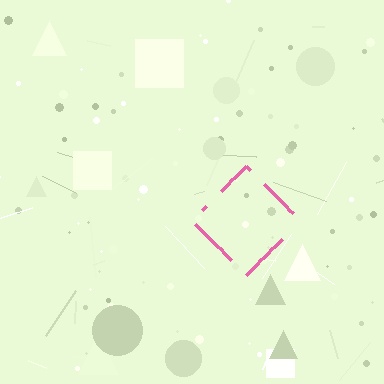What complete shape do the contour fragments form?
The contour fragments form a diamond.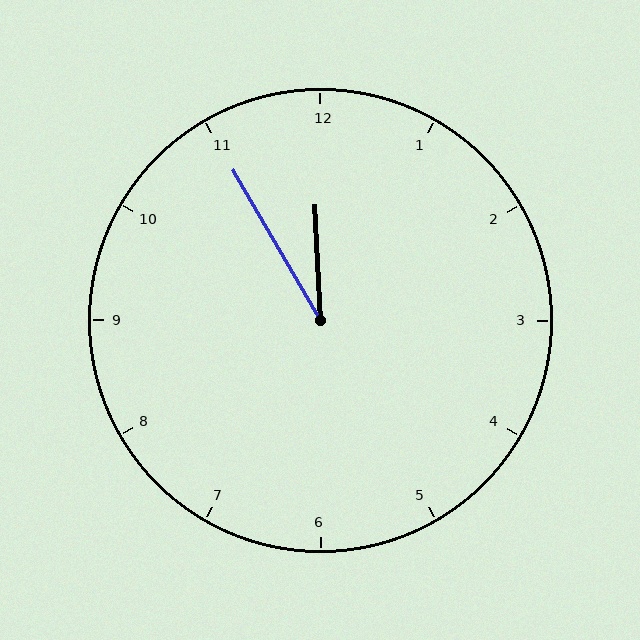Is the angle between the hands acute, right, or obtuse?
It is acute.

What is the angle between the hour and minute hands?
Approximately 28 degrees.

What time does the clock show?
11:55.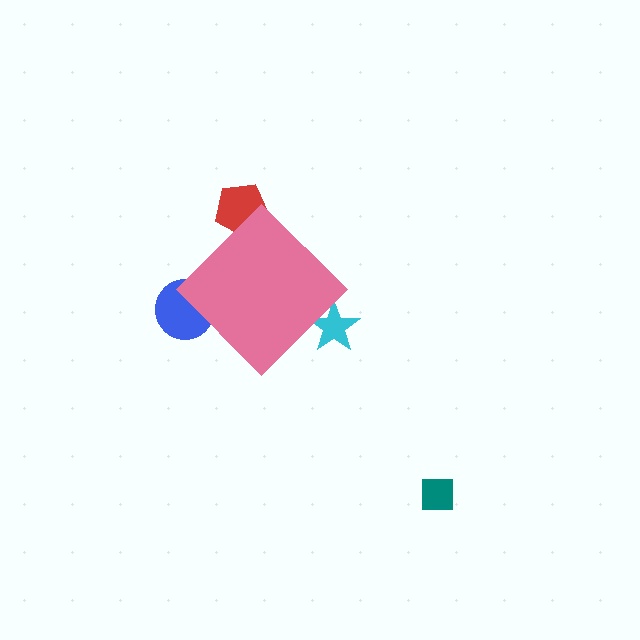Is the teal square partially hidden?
No, the teal square is fully visible.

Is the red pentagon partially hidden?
Yes, the red pentagon is partially hidden behind the pink diamond.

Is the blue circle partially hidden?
Yes, the blue circle is partially hidden behind the pink diamond.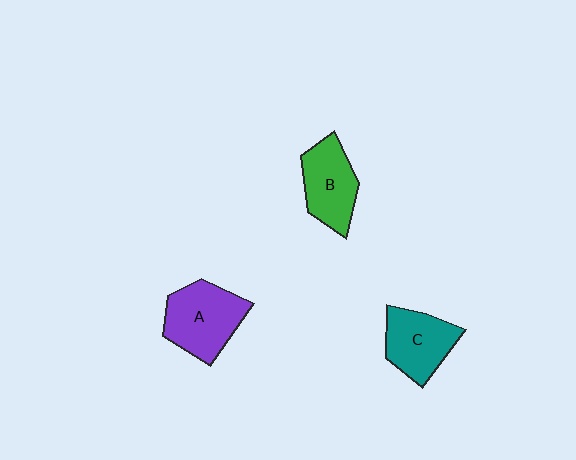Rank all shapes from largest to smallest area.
From largest to smallest: A (purple), C (teal), B (green).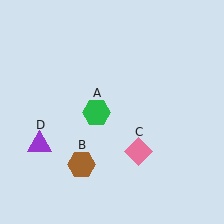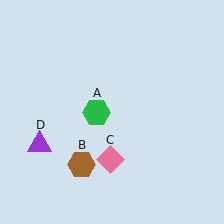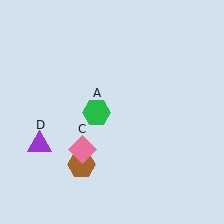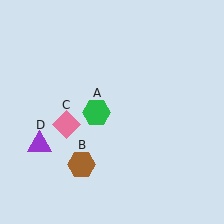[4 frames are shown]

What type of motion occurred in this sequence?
The pink diamond (object C) rotated clockwise around the center of the scene.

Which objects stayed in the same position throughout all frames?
Green hexagon (object A) and brown hexagon (object B) and purple triangle (object D) remained stationary.